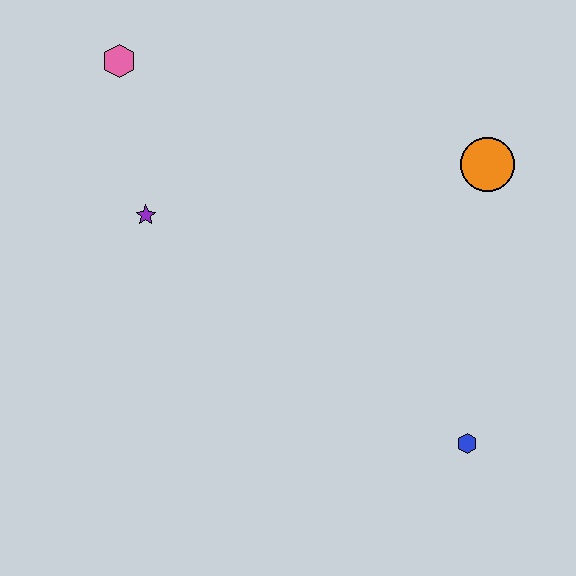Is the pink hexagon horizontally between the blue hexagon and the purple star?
No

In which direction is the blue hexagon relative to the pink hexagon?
The blue hexagon is below the pink hexagon.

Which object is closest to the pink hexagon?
The purple star is closest to the pink hexagon.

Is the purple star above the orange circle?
No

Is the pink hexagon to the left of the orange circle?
Yes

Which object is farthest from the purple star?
The blue hexagon is farthest from the purple star.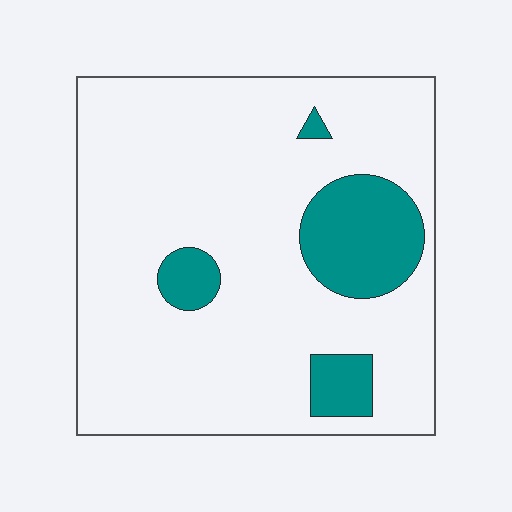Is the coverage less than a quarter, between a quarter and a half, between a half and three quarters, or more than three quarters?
Less than a quarter.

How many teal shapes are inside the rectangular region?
4.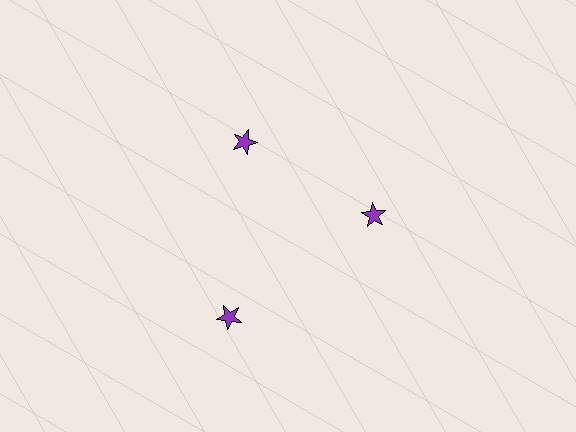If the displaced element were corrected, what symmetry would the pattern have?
It would have 3-fold rotational symmetry — the pattern would map onto itself every 120 degrees.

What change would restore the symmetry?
The symmetry would be restored by moving it inward, back onto the ring so that all 3 stars sit at equal angles and equal distance from the center.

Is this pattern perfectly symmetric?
No. The 3 purple stars are arranged in a ring, but one element near the 7 o'clock position is pushed outward from the center, breaking the 3-fold rotational symmetry.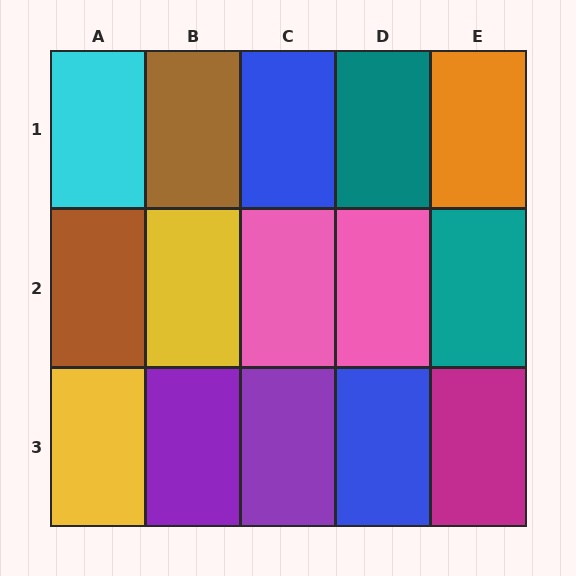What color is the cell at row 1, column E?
Orange.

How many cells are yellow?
2 cells are yellow.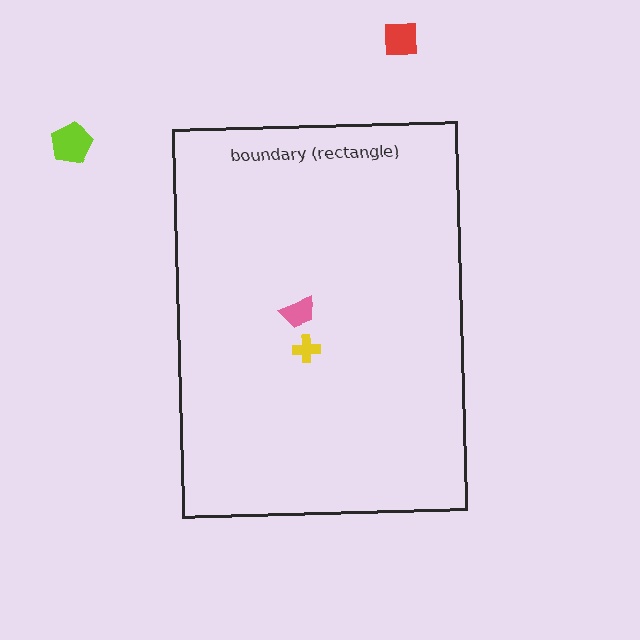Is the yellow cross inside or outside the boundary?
Inside.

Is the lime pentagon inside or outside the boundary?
Outside.